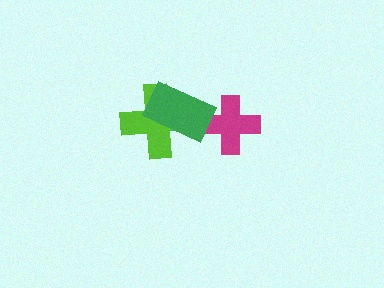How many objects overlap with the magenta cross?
1 object overlaps with the magenta cross.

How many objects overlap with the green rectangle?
2 objects overlap with the green rectangle.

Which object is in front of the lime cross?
The green rectangle is in front of the lime cross.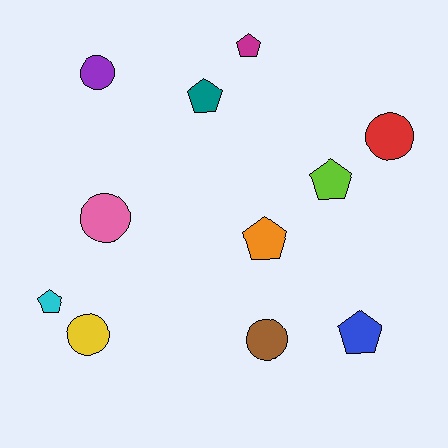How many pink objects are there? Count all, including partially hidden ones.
There is 1 pink object.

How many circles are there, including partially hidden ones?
There are 5 circles.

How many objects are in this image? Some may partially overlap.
There are 11 objects.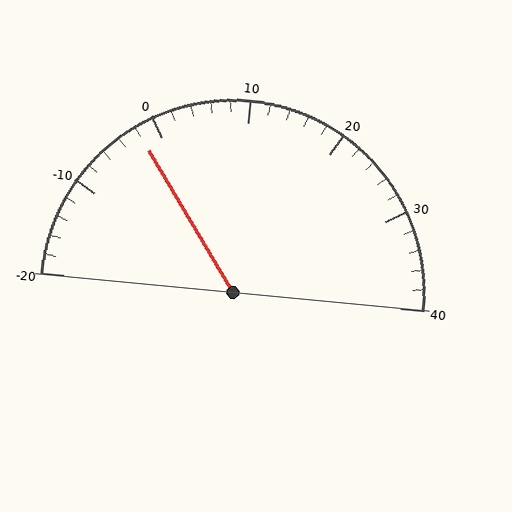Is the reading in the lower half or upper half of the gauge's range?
The reading is in the lower half of the range (-20 to 40).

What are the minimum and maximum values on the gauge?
The gauge ranges from -20 to 40.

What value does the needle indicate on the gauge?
The needle indicates approximately -2.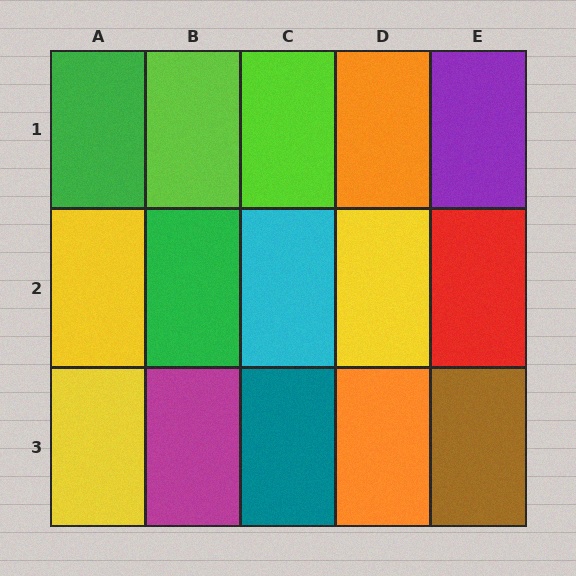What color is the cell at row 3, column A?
Yellow.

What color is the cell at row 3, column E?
Brown.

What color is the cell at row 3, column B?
Magenta.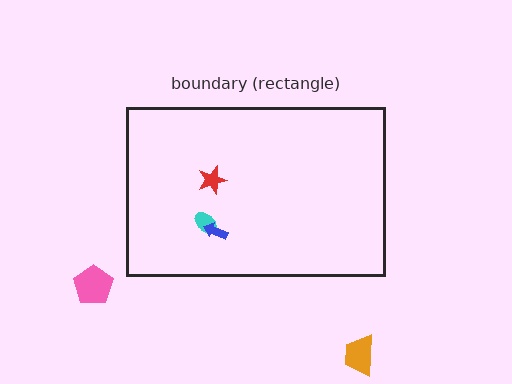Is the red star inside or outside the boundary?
Inside.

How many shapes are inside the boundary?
3 inside, 2 outside.